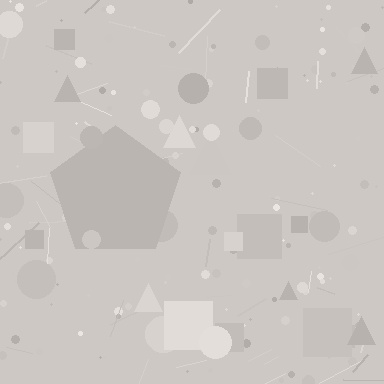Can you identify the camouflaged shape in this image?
The camouflaged shape is a pentagon.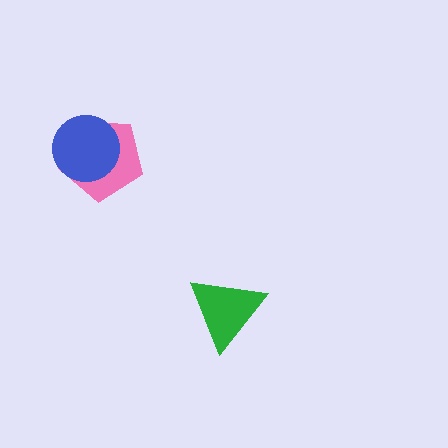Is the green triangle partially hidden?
No, no other shape covers it.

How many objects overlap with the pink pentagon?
1 object overlaps with the pink pentagon.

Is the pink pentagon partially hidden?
Yes, it is partially covered by another shape.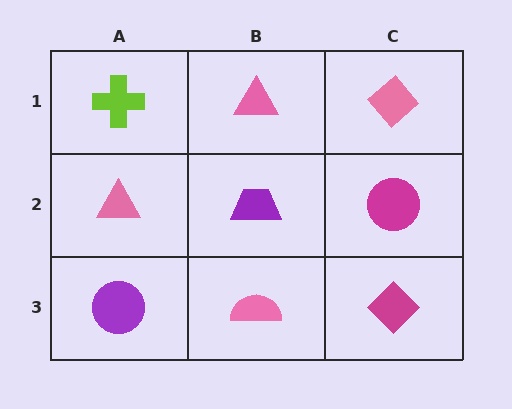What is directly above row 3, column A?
A pink triangle.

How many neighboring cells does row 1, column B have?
3.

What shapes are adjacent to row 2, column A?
A lime cross (row 1, column A), a purple circle (row 3, column A), a purple trapezoid (row 2, column B).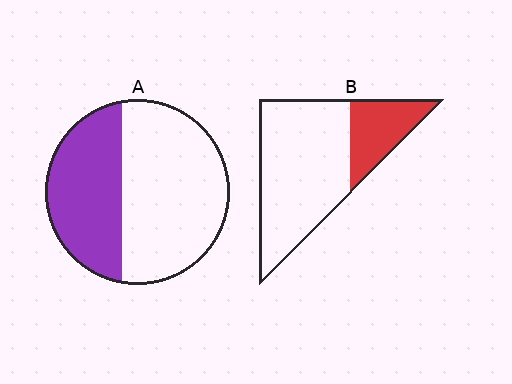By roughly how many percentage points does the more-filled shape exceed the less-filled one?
By roughly 15 percentage points (A over B).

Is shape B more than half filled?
No.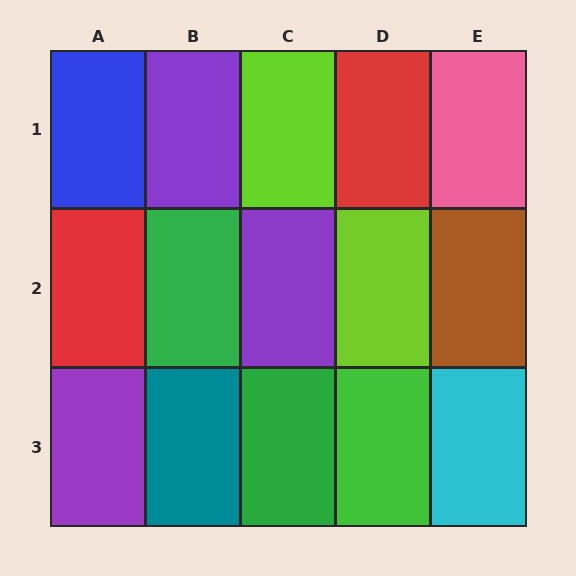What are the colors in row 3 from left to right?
Purple, teal, green, green, cyan.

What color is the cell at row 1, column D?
Red.